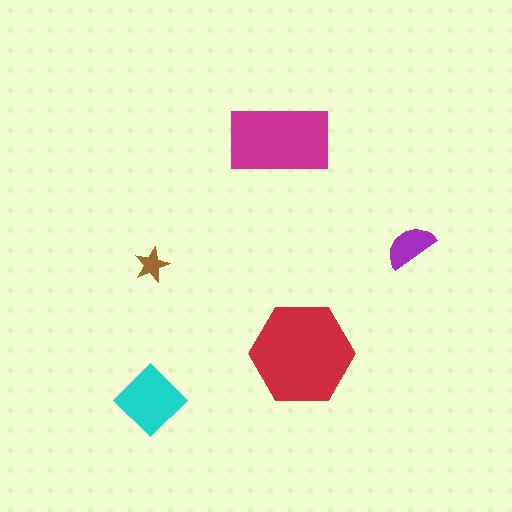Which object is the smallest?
The brown star.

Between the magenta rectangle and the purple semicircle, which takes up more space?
The magenta rectangle.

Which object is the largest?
The red hexagon.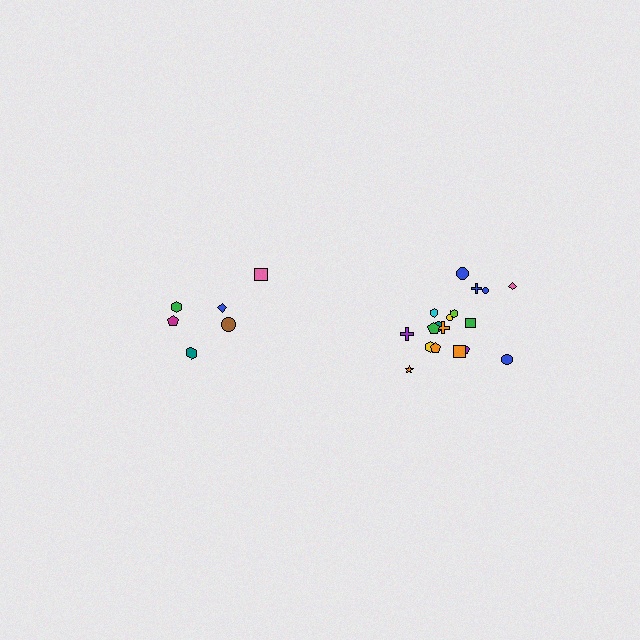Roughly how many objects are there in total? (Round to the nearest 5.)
Roughly 25 objects in total.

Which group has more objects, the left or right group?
The right group.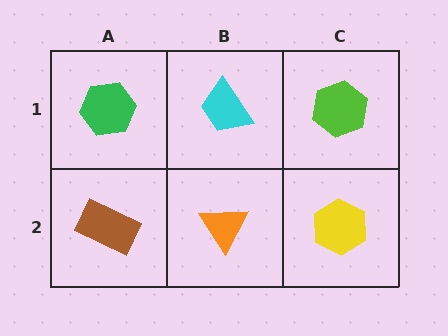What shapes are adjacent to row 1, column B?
An orange triangle (row 2, column B), a green hexagon (row 1, column A), a lime hexagon (row 1, column C).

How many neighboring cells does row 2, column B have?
3.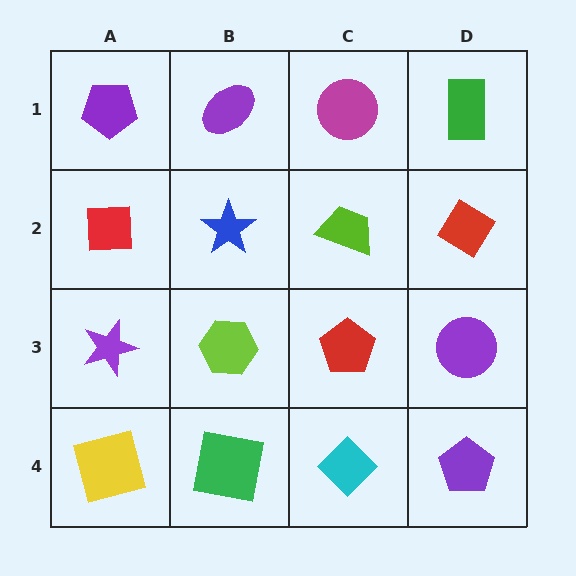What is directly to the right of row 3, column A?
A lime hexagon.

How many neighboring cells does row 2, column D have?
3.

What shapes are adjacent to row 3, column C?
A lime trapezoid (row 2, column C), a cyan diamond (row 4, column C), a lime hexagon (row 3, column B), a purple circle (row 3, column D).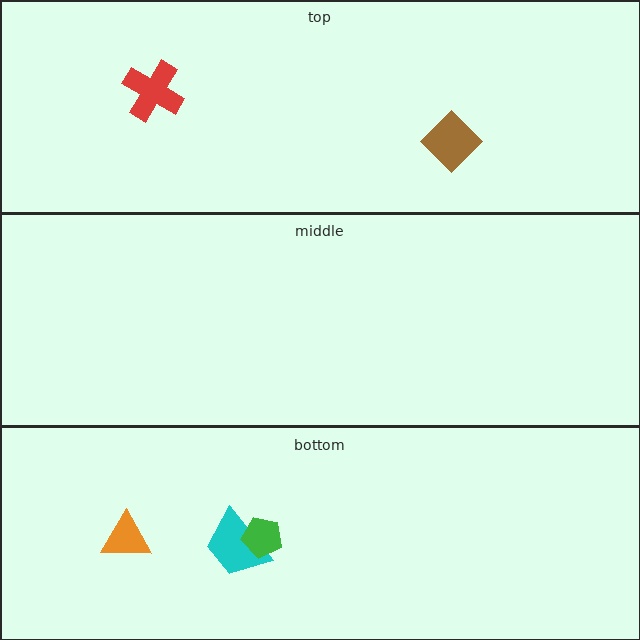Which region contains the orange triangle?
The bottom region.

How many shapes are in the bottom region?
3.